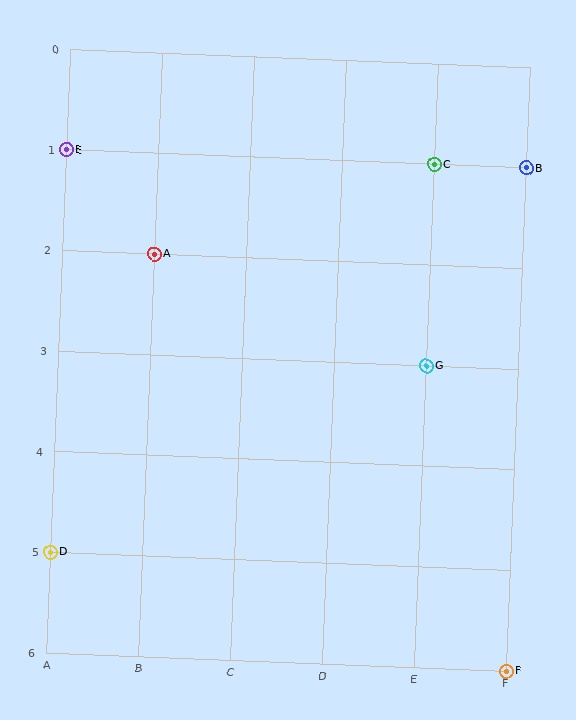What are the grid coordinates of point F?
Point F is at grid coordinates (F, 6).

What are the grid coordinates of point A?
Point A is at grid coordinates (B, 2).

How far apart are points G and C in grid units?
Points G and C are 2 rows apart.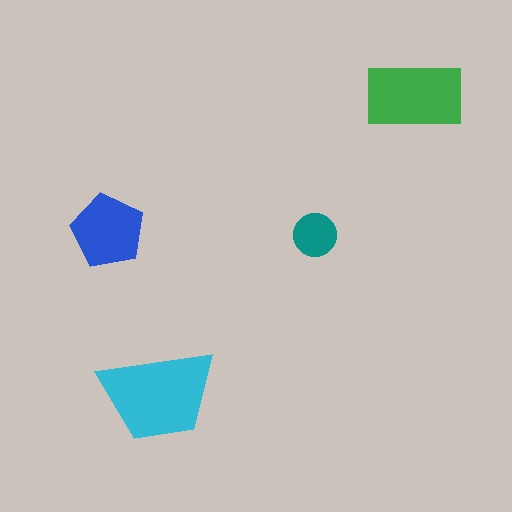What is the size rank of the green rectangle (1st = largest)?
2nd.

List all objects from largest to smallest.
The cyan trapezoid, the green rectangle, the blue pentagon, the teal circle.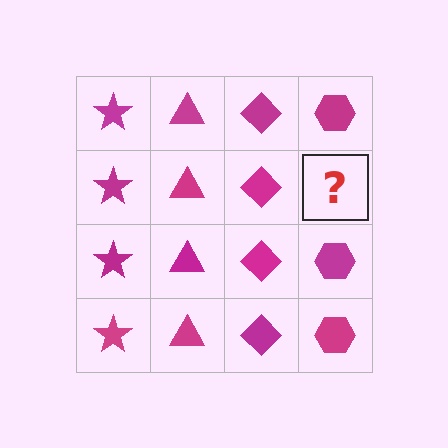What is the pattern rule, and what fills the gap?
The rule is that each column has a consistent shape. The gap should be filled with a magenta hexagon.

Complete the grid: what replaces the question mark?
The question mark should be replaced with a magenta hexagon.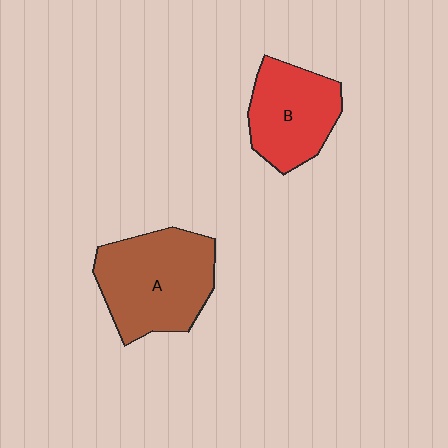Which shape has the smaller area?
Shape B (red).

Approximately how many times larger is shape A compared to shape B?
Approximately 1.3 times.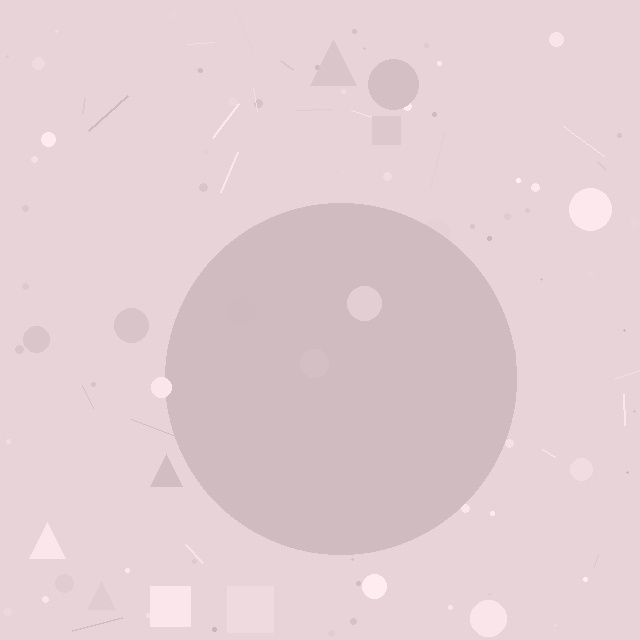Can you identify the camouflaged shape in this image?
The camouflaged shape is a circle.